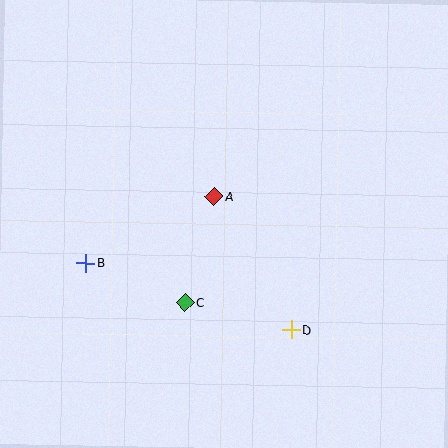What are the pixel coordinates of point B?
Point B is at (86, 263).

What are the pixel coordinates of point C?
Point C is at (185, 303).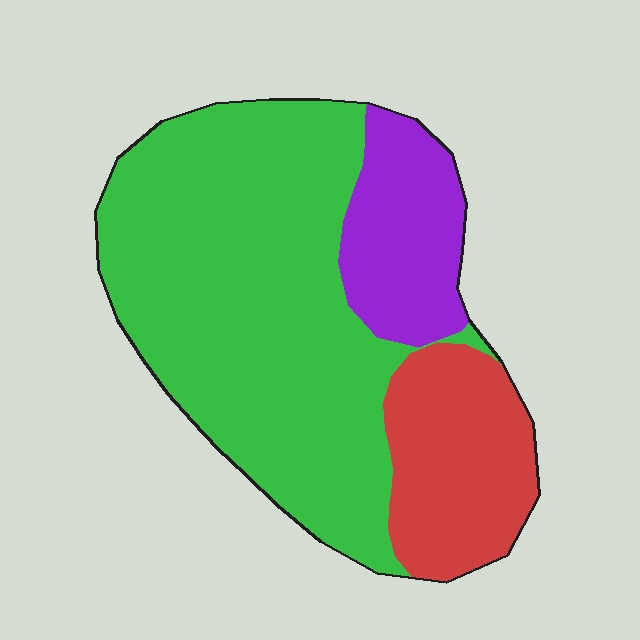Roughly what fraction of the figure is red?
Red takes up about one fifth (1/5) of the figure.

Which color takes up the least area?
Purple, at roughly 15%.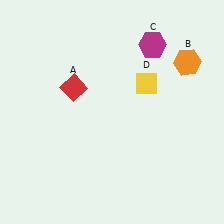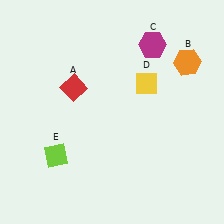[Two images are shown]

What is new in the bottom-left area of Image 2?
A lime diamond (E) was added in the bottom-left area of Image 2.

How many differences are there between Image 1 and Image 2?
There is 1 difference between the two images.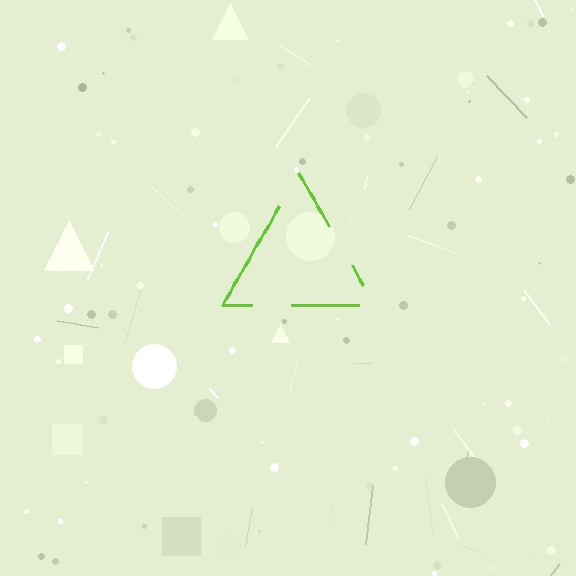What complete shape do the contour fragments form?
The contour fragments form a triangle.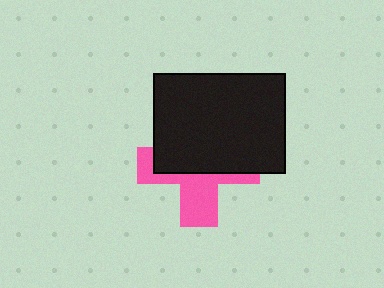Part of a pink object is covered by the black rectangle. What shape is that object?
It is a cross.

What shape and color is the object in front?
The object in front is a black rectangle.